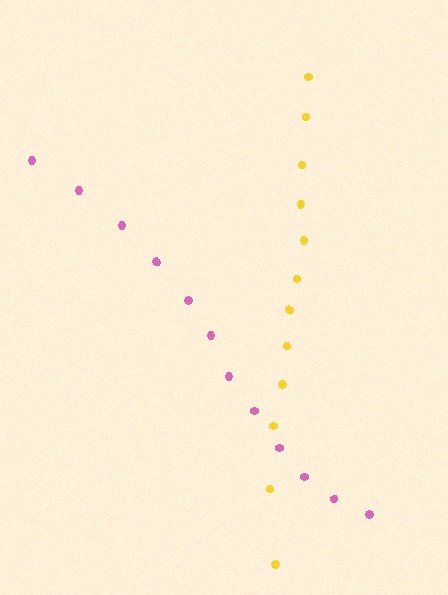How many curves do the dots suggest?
There are 2 distinct paths.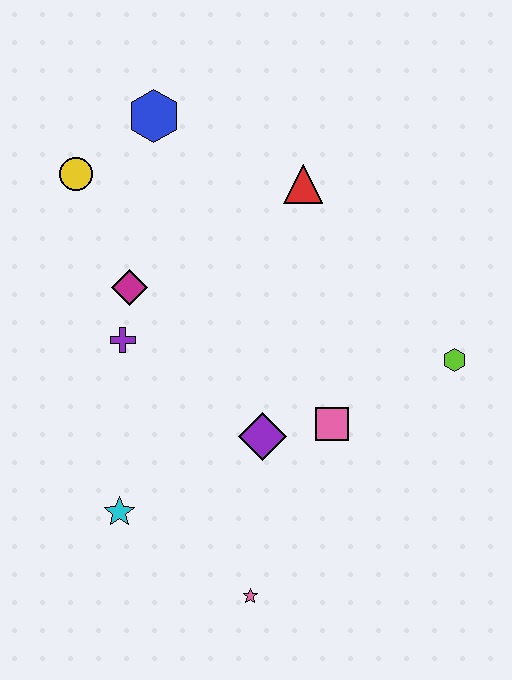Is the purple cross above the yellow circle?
No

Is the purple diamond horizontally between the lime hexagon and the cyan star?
Yes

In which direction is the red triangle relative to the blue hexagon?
The red triangle is to the right of the blue hexagon.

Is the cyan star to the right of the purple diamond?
No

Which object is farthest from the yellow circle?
The pink star is farthest from the yellow circle.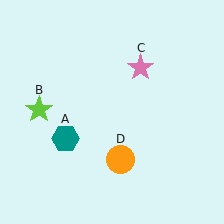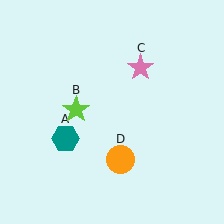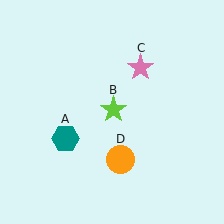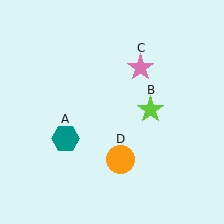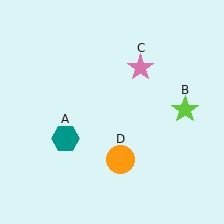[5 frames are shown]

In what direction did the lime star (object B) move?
The lime star (object B) moved right.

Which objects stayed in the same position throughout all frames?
Teal hexagon (object A) and pink star (object C) and orange circle (object D) remained stationary.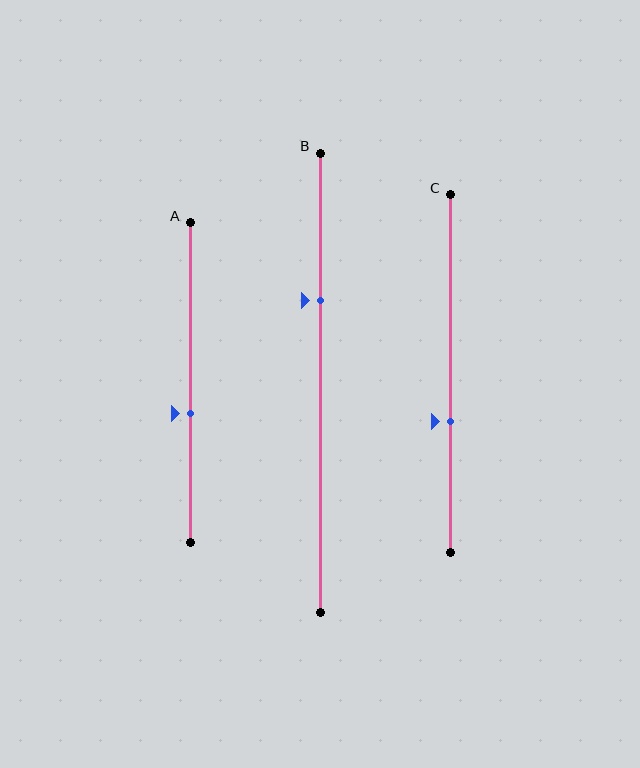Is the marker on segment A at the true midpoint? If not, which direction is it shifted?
No, the marker on segment A is shifted downward by about 10% of the segment length.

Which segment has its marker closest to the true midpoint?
Segment A has its marker closest to the true midpoint.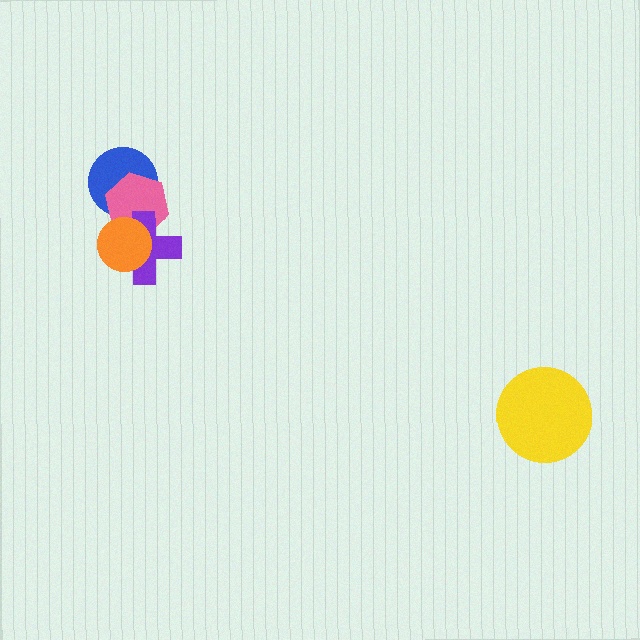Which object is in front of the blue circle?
The pink hexagon is in front of the blue circle.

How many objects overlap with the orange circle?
2 objects overlap with the orange circle.